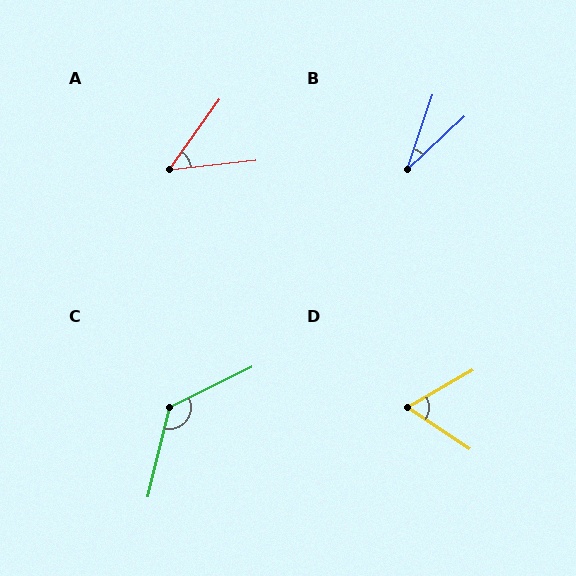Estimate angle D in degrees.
Approximately 63 degrees.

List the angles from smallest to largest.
B (28°), A (48°), D (63°), C (130°).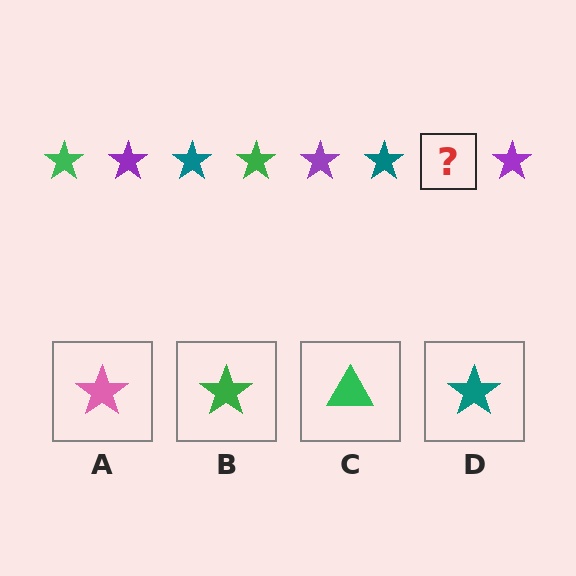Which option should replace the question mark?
Option B.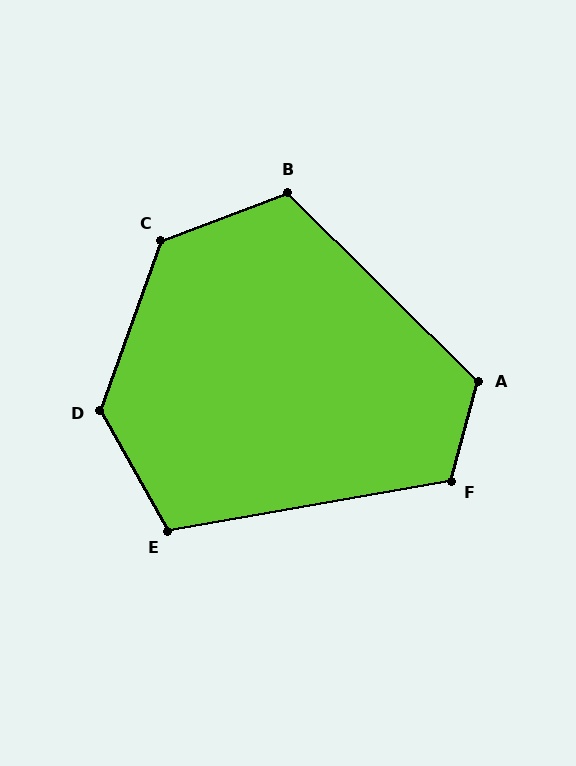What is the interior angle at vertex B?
Approximately 114 degrees (obtuse).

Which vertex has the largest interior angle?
C, at approximately 131 degrees.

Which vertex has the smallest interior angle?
E, at approximately 110 degrees.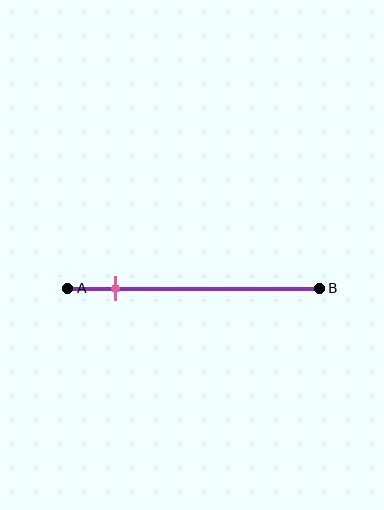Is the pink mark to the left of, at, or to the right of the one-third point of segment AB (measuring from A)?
The pink mark is to the left of the one-third point of segment AB.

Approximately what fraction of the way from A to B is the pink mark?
The pink mark is approximately 20% of the way from A to B.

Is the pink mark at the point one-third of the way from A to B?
No, the mark is at about 20% from A, not at the 33% one-third point.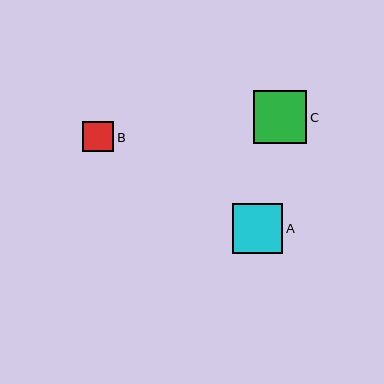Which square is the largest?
Square C is the largest with a size of approximately 53 pixels.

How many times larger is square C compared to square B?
Square C is approximately 1.7 times the size of square B.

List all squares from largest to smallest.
From largest to smallest: C, A, B.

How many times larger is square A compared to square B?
Square A is approximately 1.6 times the size of square B.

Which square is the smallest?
Square B is the smallest with a size of approximately 31 pixels.